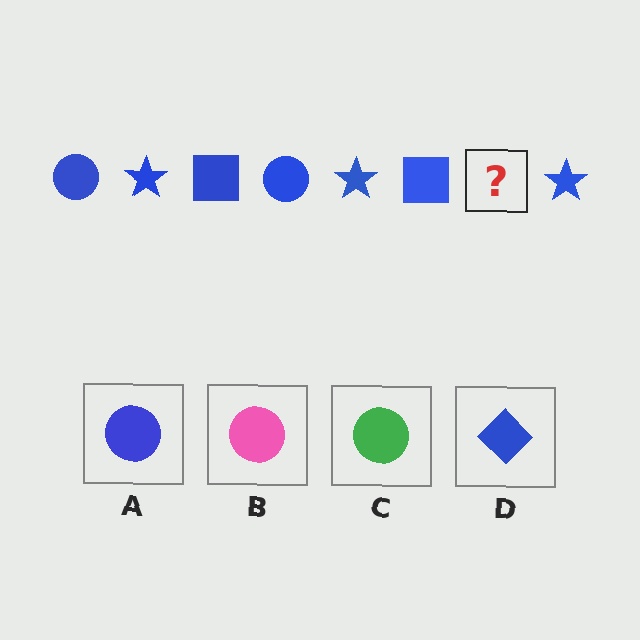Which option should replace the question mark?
Option A.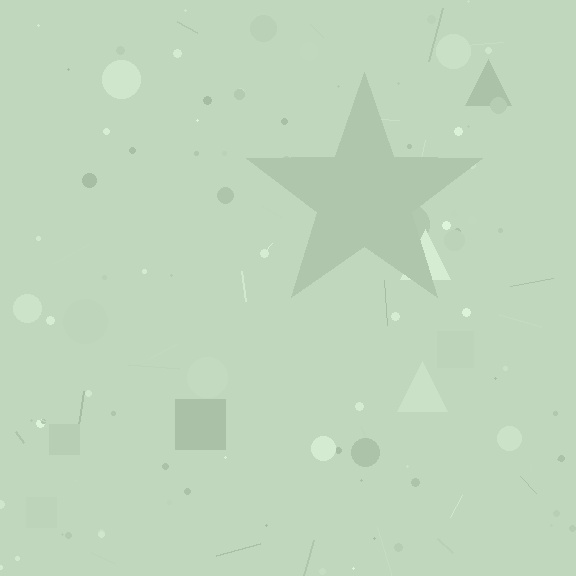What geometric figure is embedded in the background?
A star is embedded in the background.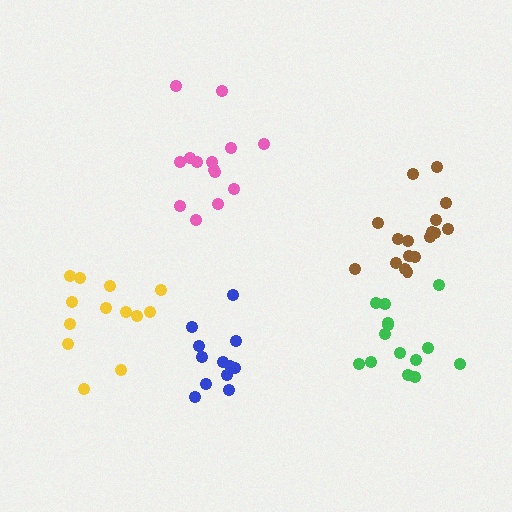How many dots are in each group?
Group 1: 14 dots, Group 2: 17 dots, Group 3: 14 dots, Group 4: 13 dots, Group 5: 12 dots (70 total).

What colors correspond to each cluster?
The clusters are colored: pink, brown, green, yellow, blue.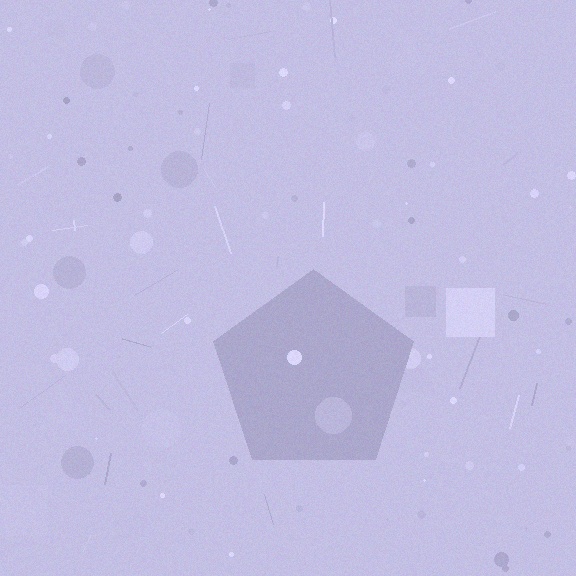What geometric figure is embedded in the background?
A pentagon is embedded in the background.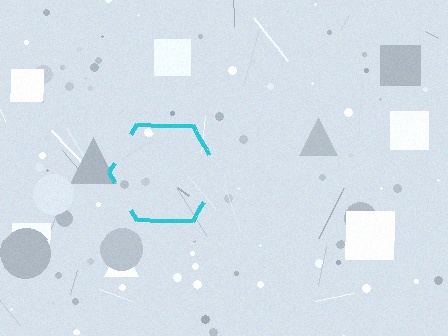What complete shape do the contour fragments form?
The contour fragments form a hexagon.